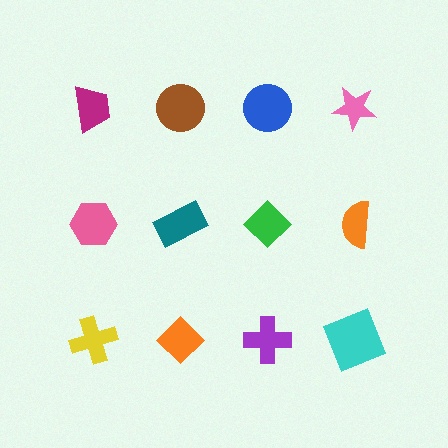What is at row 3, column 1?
A yellow cross.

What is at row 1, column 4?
A pink star.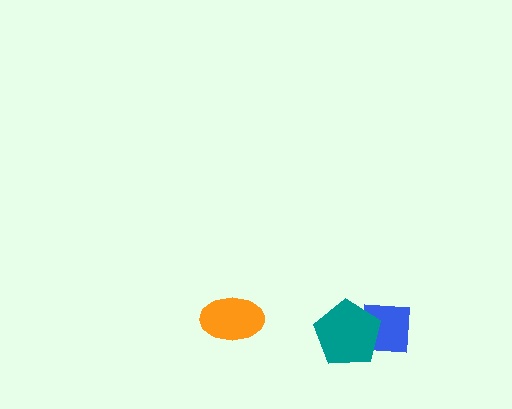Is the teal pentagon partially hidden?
No, no other shape covers it.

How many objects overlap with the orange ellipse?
0 objects overlap with the orange ellipse.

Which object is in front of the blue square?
The teal pentagon is in front of the blue square.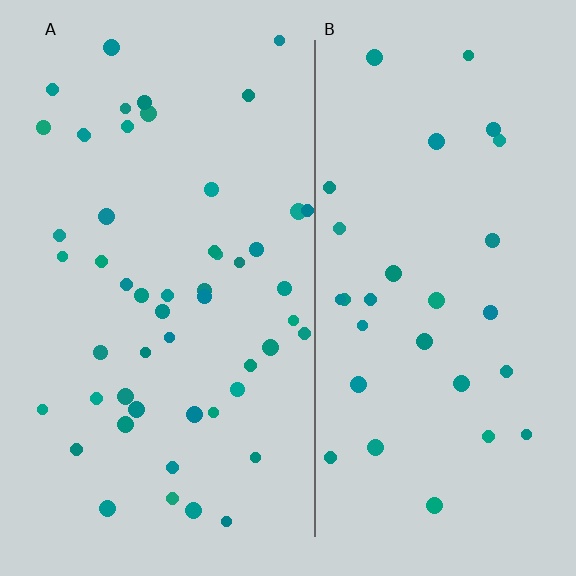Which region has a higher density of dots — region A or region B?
A (the left).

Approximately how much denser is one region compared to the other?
Approximately 1.7× — region A over region B.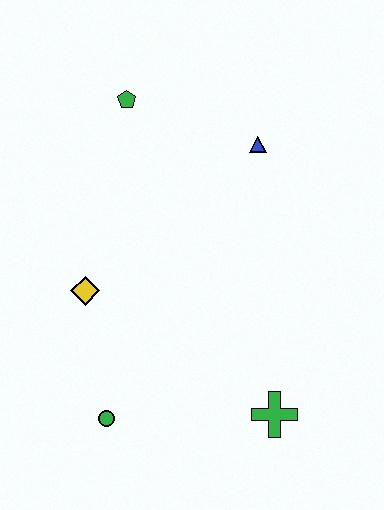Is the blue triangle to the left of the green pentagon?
No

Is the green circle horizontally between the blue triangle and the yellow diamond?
Yes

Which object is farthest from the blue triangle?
The green circle is farthest from the blue triangle.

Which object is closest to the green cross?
The green circle is closest to the green cross.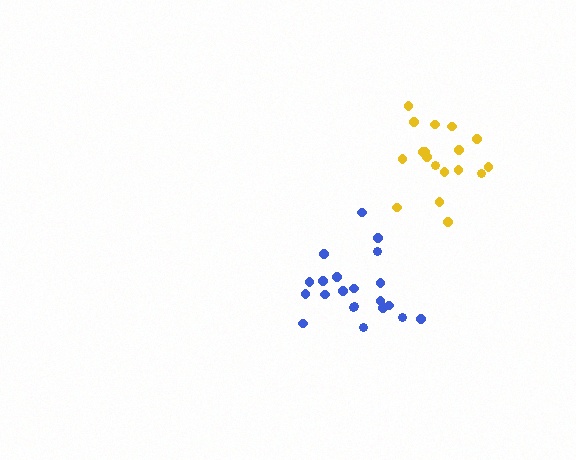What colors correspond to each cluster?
The clusters are colored: yellow, blue.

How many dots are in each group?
Group 1: 18 dots, Group 2: 21 dots (39 total).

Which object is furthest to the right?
The yellow cluster is rightmost.